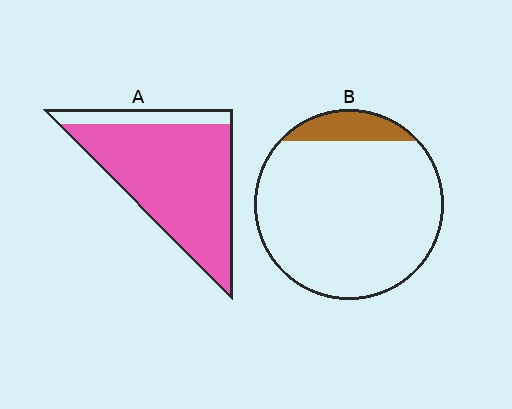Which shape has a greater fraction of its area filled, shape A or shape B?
Shape A.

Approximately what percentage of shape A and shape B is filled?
A is approximately 85% and B is approximately 10%.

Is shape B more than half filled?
No.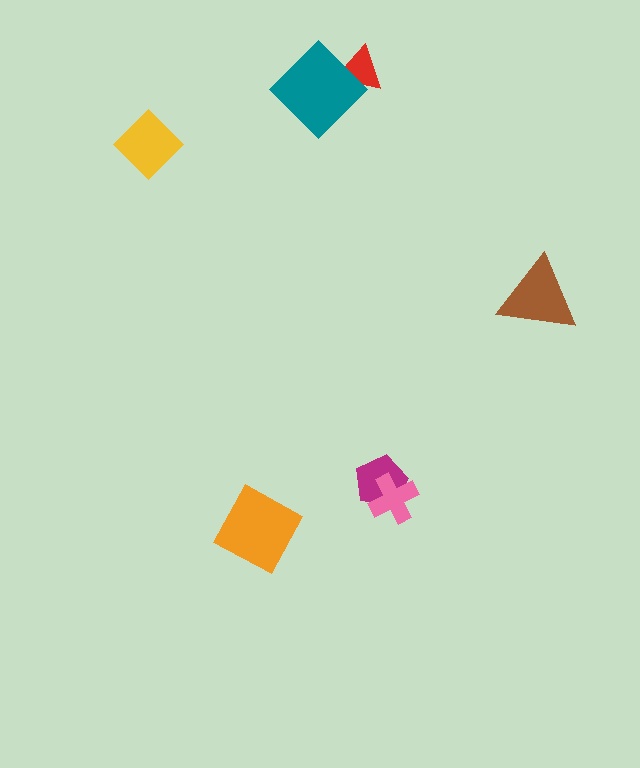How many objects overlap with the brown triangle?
0 objects overlap with the brown triangle.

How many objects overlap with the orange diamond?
0 objects overlap with the orange diamond.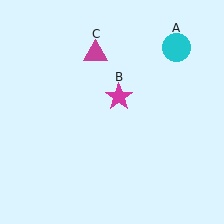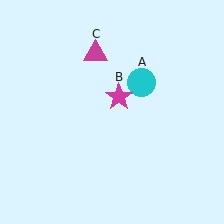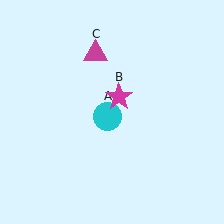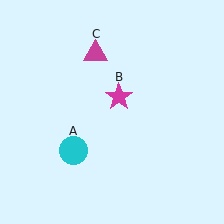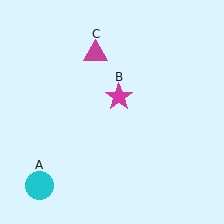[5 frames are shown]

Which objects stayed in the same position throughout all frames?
Magenta star (object B) and magenta triangle (object C) remained stationary.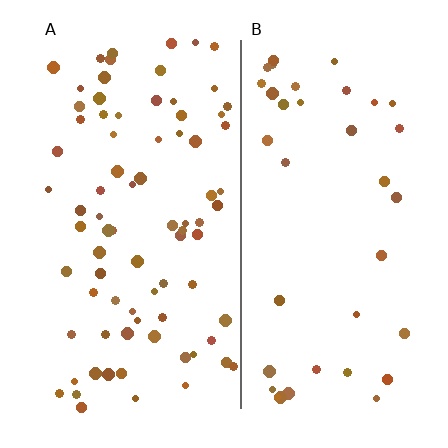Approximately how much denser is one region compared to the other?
Approximately 2.1× — region A over region B.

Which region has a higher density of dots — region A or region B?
A (the left).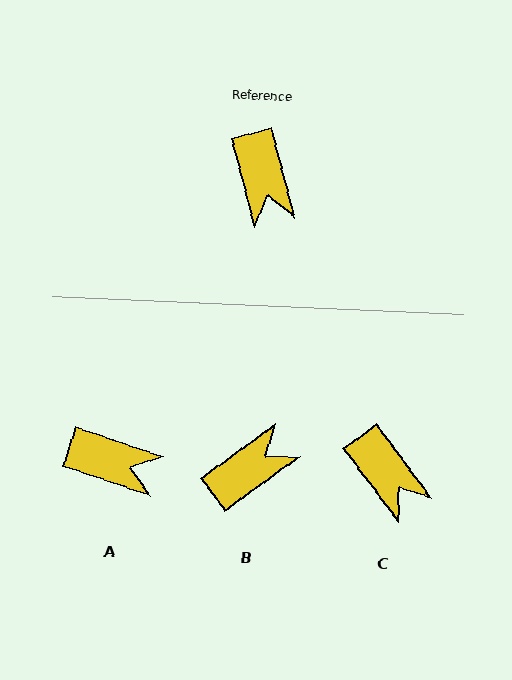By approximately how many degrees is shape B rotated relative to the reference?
Approximately 112 degrees counter-clockwise.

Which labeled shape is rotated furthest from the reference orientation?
B, about 112 degrees away.